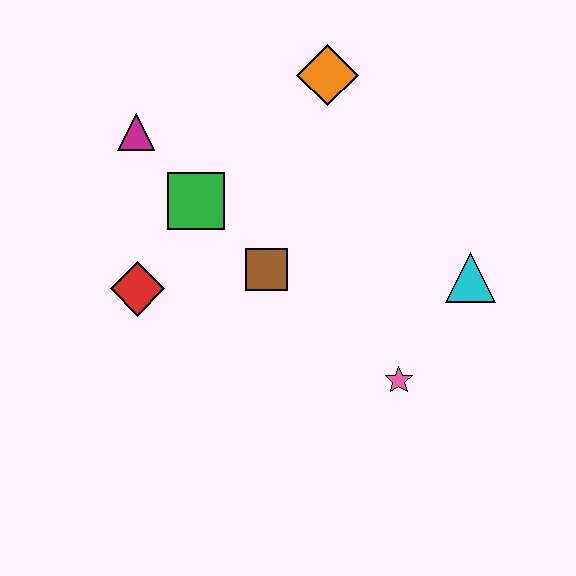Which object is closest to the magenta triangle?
The green square is closest to the magenta triangle.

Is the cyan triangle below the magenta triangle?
Yes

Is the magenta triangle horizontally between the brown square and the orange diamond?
No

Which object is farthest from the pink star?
The magenta triangle is farthest from the pink star.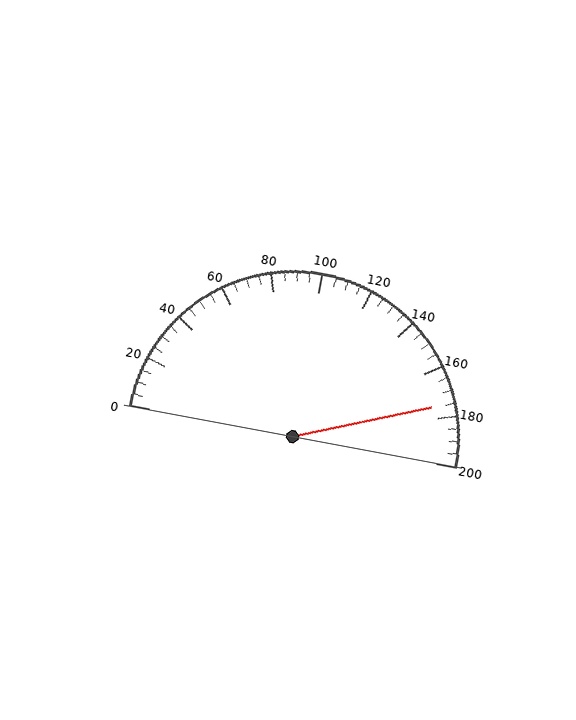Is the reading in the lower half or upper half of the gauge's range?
The reading is in the upper half of the range (0 to 200).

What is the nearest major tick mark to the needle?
The nearest major tick mark is 180.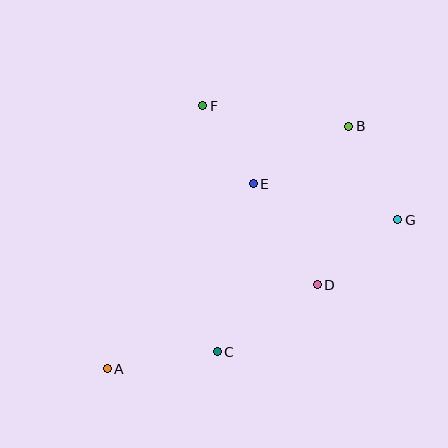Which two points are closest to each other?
Points E and F are closest to each other.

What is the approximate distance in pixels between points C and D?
The distance between C and D is approximately 120 pixels.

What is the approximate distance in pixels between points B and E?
The distance between B and E is approximately 112 pixels.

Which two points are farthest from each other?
Points A and B are farthest from each other.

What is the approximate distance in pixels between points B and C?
The distance between B and C is approximately 261 pixels.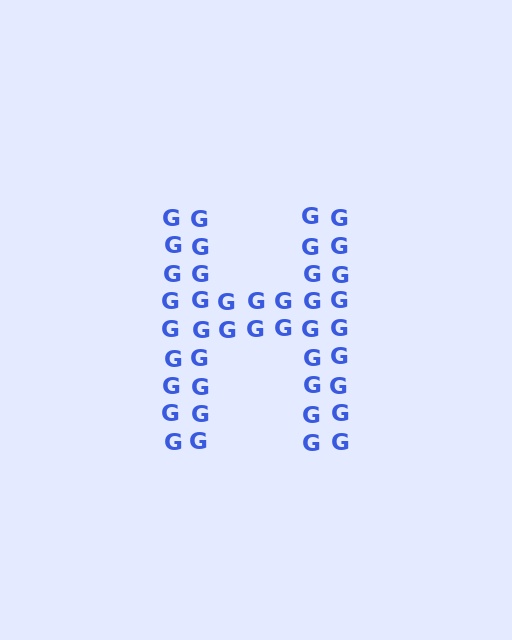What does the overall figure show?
The overall figure shows the letter H.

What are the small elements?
The small elements are letter G's.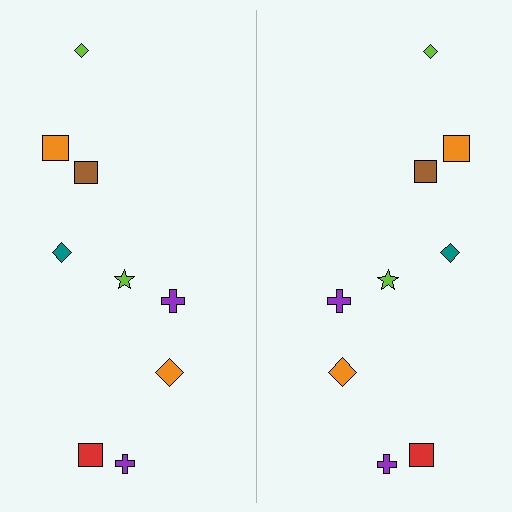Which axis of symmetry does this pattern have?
The pattern has a vertical axis of symmetry running through the center of the image.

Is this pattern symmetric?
Yes, this pattern has bilateral (reflection) symmetry.